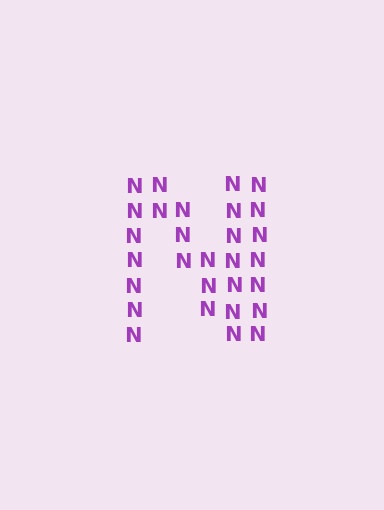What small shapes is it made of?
It is made of small letter N's.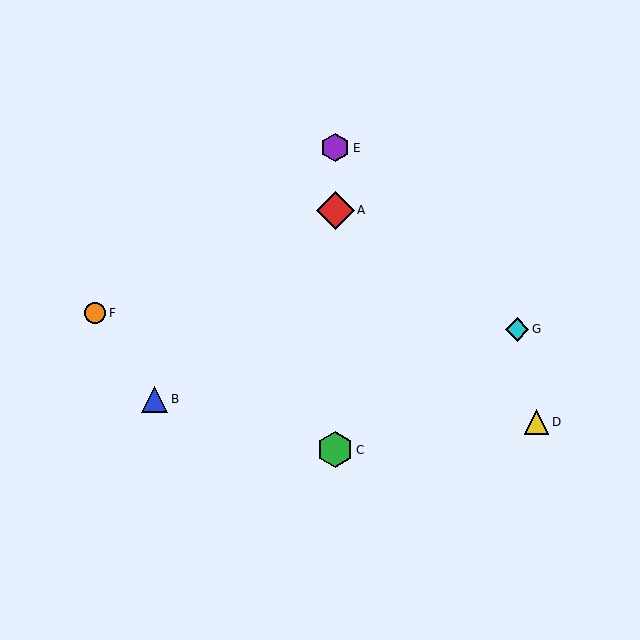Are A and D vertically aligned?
No, A is at x≈335 and D is at x≈536.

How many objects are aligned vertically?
3 objects (A, C, E) are aligned vertically.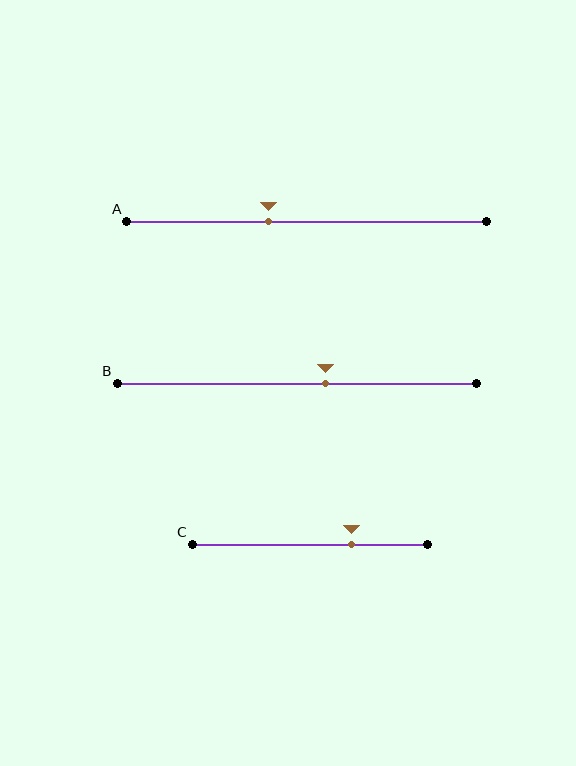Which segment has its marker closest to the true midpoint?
Segment B has its marker closest to the true midpoint.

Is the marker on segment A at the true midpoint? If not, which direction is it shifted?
No, the marker on segment A is shifted to the left by about 11% of the segment length.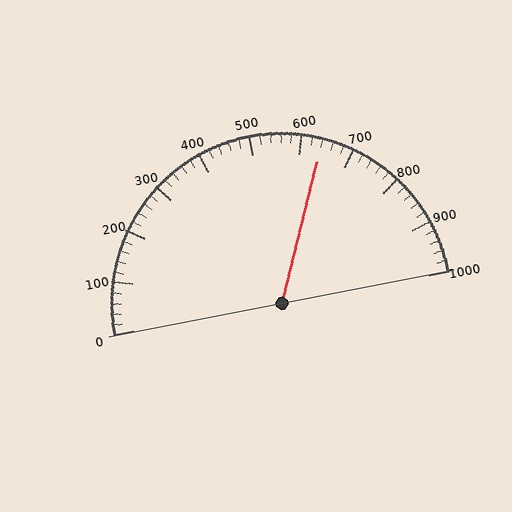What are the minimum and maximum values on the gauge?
The gauge ranges from 0 to 1000.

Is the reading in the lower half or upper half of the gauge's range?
The reading is in the upper half of the range (0 to 1000).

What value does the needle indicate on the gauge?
The needle indicates approximately 640.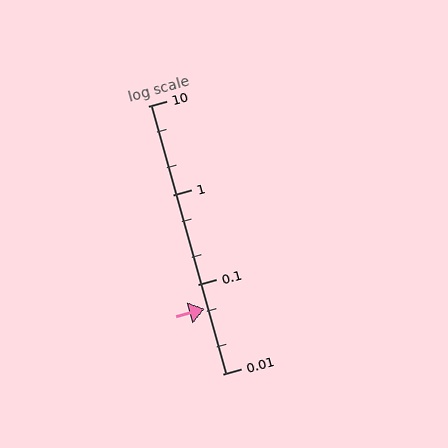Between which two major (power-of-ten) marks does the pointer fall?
The pointer is between 0.01 and 0.1.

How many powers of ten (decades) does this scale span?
The scale spans 3 decades, from 0.01 to 10.